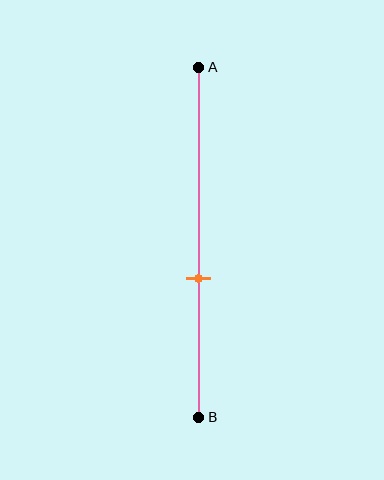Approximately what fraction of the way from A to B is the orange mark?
The orange mark is approximately 60% of the way from A to B.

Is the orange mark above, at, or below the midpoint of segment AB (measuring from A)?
The orange mark is below the midpoint of segment AB.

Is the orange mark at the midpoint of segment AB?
No, the mark is at about 60% from A, not at the 50% midpoint.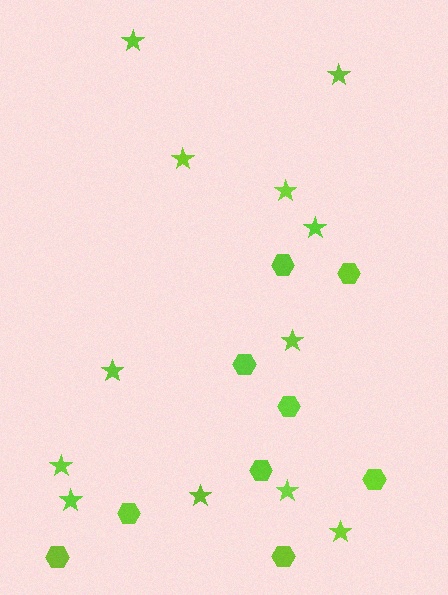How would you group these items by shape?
There are 2 groups: one group of stars (12) and one group of hexagons (9).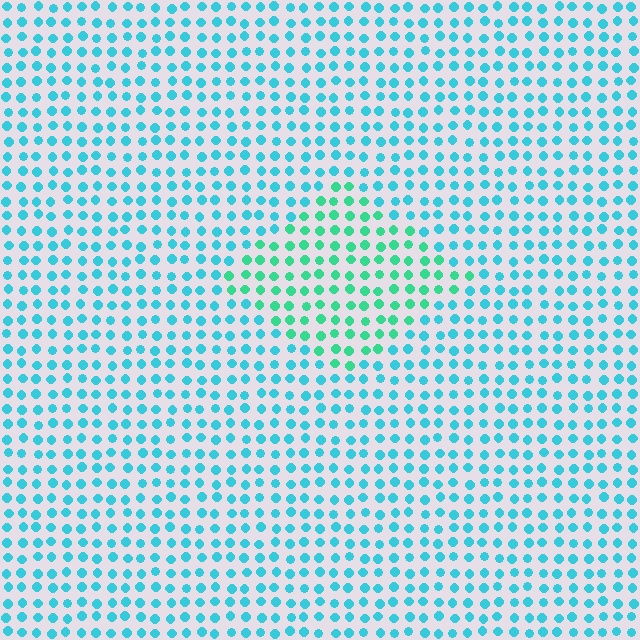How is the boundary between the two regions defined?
The boundary is defined purely by a slight shift in hue (about 33 degrees). Spacing, size, and orientation are identical on both sides.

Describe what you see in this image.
The image is filled with small cyan elements in a uniform arrangement. A diamond-shaped region is visible where the elements are tinted to a slightly different hue, forming a subtle color boundary.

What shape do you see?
I see a diamond.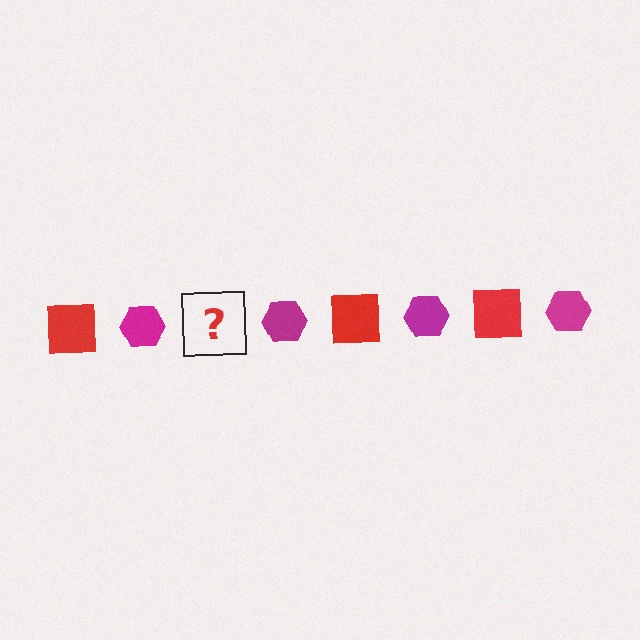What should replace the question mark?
The question mark should be replaced with a red square.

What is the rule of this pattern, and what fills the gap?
The rule is that the pattern alternates between red square and magenta hexagon. The gap should be filled with a red square.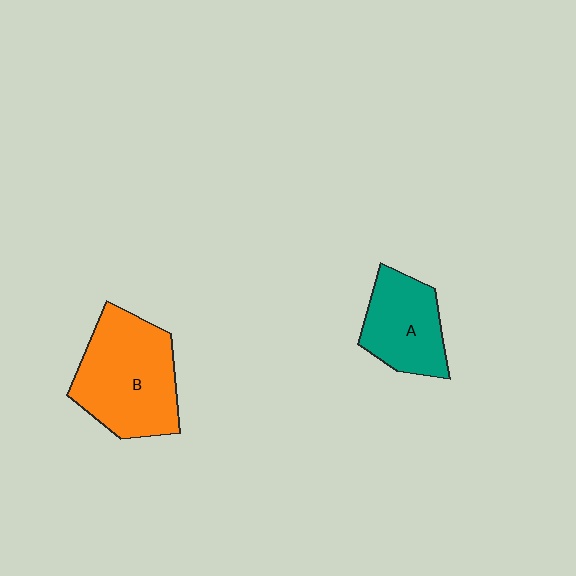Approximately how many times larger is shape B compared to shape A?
Approximately 1.5 times.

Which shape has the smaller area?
Shape A (teal).